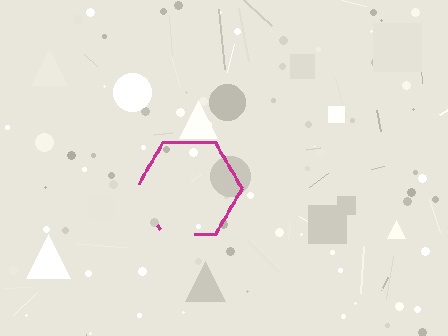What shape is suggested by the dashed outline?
The dashed outline suggests a hexagon.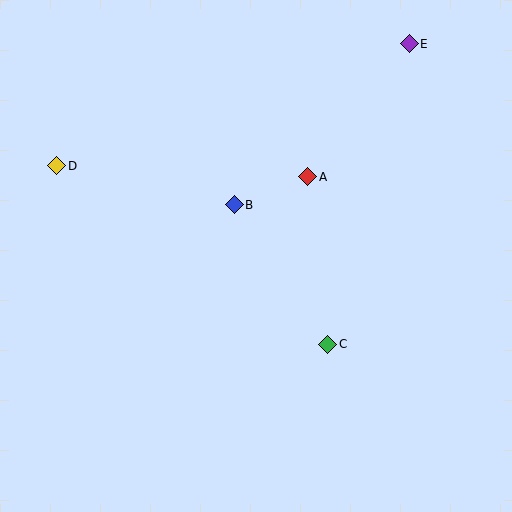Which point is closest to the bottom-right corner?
Point C is closest to the bottom-right corner.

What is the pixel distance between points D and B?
The distance between D and B is 181 pixels.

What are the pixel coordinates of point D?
Point D is at (57, 166).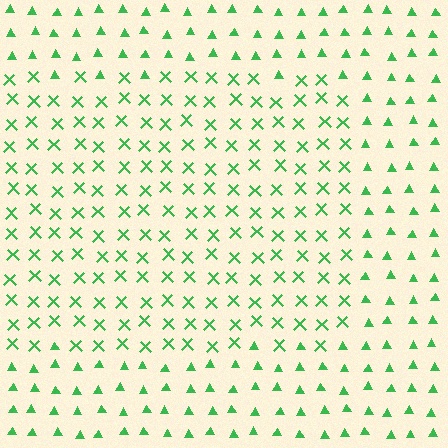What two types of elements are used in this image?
The image uses X marks inside the rectangle region and triangles outside it.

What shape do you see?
I see a rectangle.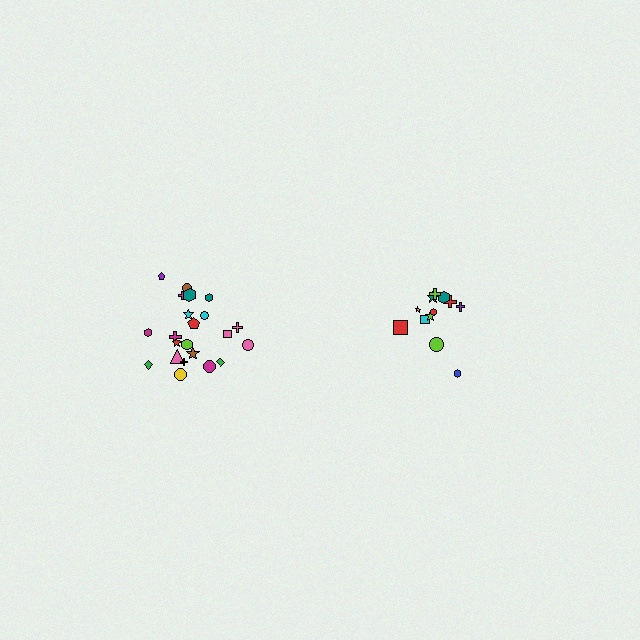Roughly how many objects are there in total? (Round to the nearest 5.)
Roughly 35 objects in total.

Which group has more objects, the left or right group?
The left group.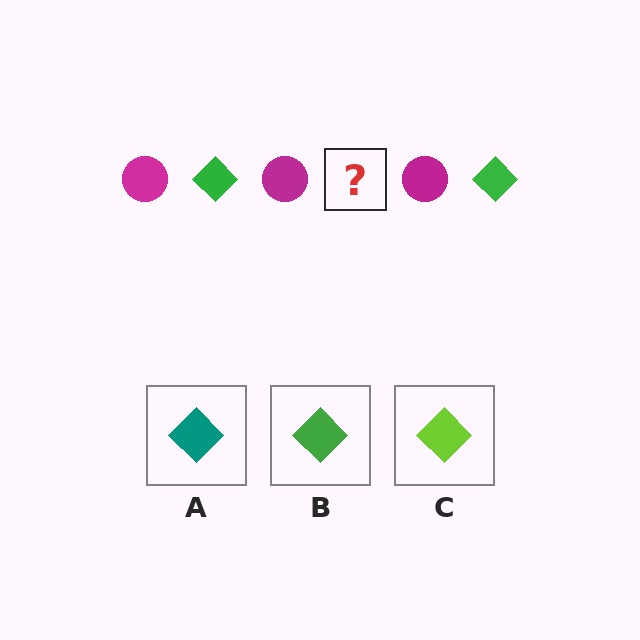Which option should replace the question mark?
Option B.